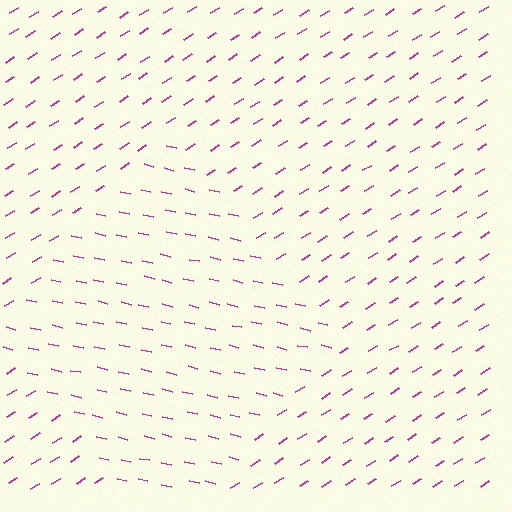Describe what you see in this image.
The image is filled with small magenta line segments. A diamond region in the image has lines oriented differently from the surrounding lines, creating a visible texture boundary.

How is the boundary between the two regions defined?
The boundary is defined purely by a change in line orientation (approximately 45 degrees difference). All lines are the same color and thickness.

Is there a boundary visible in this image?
Yes, there is a texture boundary formed by a change in line orientation.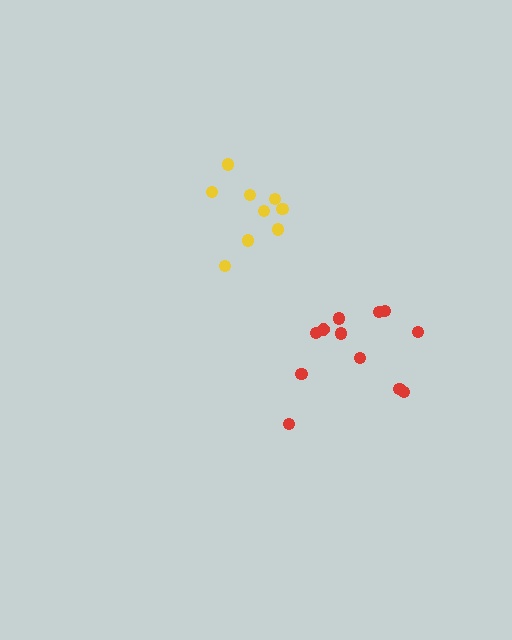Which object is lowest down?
The red cluster is bottommost.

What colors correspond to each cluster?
The clusters are colored: yellow, red.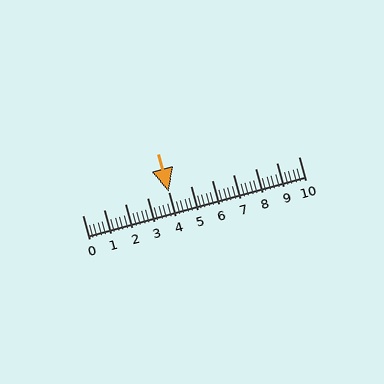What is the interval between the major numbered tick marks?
The major tick marks are spaced 1 units apart.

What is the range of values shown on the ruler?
The ruler shows values from 0 to 10.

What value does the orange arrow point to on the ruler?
The orange arrow points to approximately 4.0.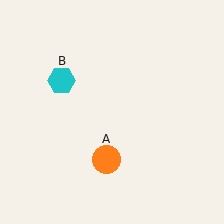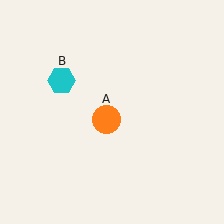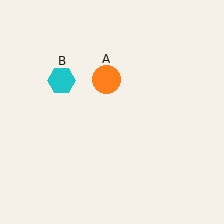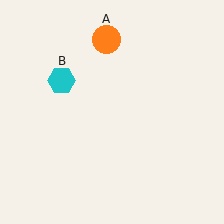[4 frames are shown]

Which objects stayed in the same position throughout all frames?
Cyan hexagon (object B) remained stationary.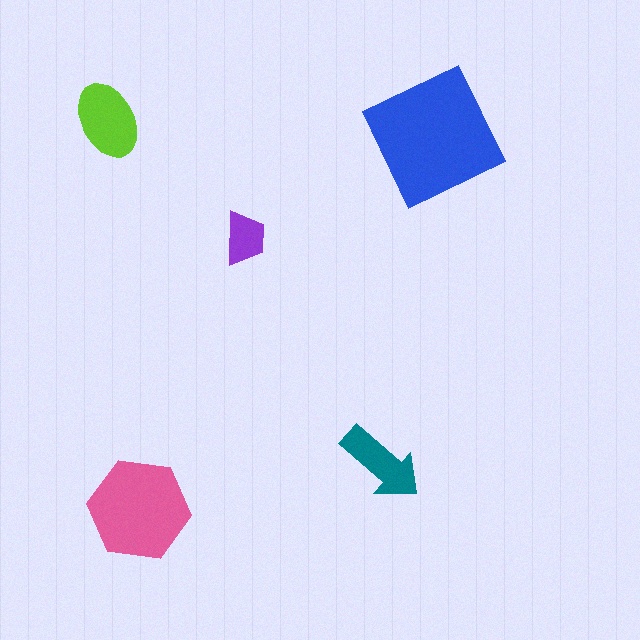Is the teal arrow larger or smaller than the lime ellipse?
Smaller.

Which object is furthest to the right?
The blue square is rightmost.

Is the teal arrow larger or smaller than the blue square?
Smaller.